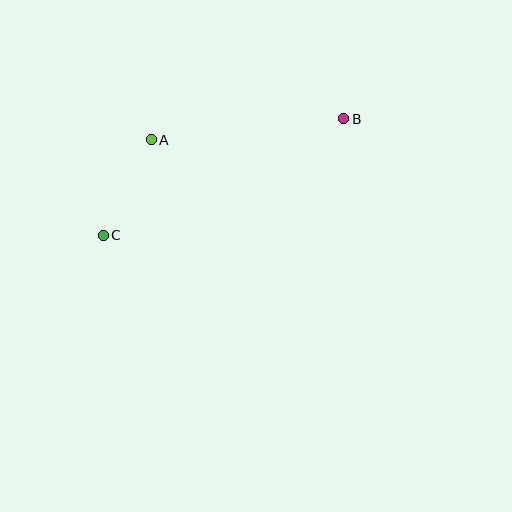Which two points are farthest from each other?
Points B and C are farthest from each other.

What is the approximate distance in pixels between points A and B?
The distance between A and B is approximately 194 pixels.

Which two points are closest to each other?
Points A and C are closest to each other.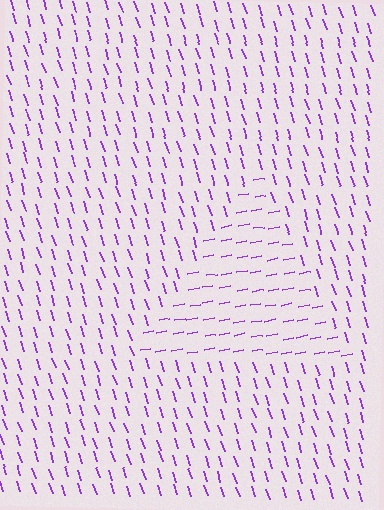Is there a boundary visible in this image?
Yes, there is a texture boundary formed by a change in line orientation.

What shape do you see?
I see a triangle.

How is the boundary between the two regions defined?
The boundary is defined purely by a change in line orientation (approximately 83 degrees difference). All lines are the same color and thickness.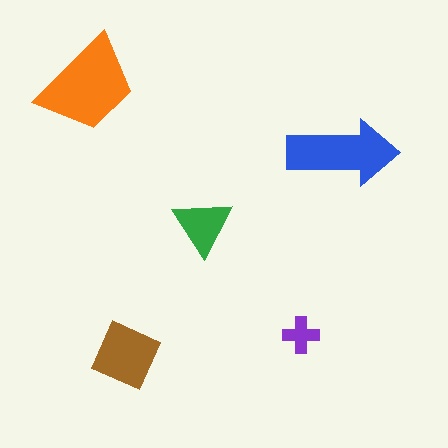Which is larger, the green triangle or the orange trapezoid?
The orange trapezoid.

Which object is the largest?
The orange trapezoid.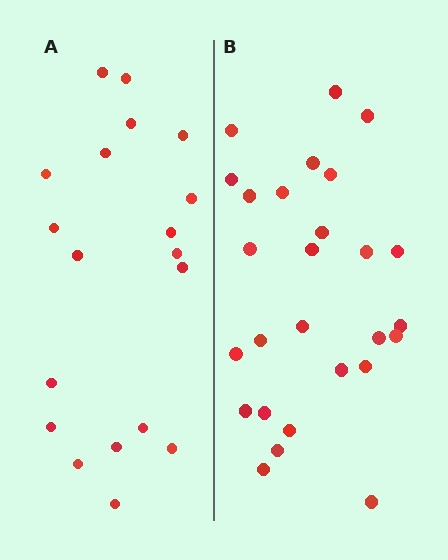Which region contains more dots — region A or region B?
Region B (the right region) has more dots.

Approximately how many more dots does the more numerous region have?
Region B has roughly 8 or so more dots than region A.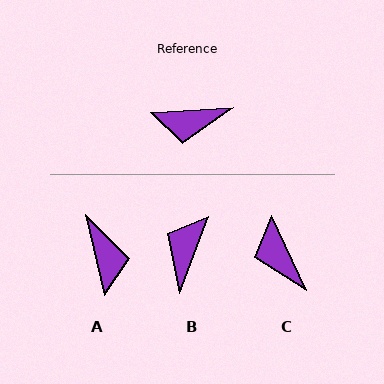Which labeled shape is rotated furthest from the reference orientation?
B, about 114 degrees away.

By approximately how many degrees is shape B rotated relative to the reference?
Approximately 114 degrees clockwise.